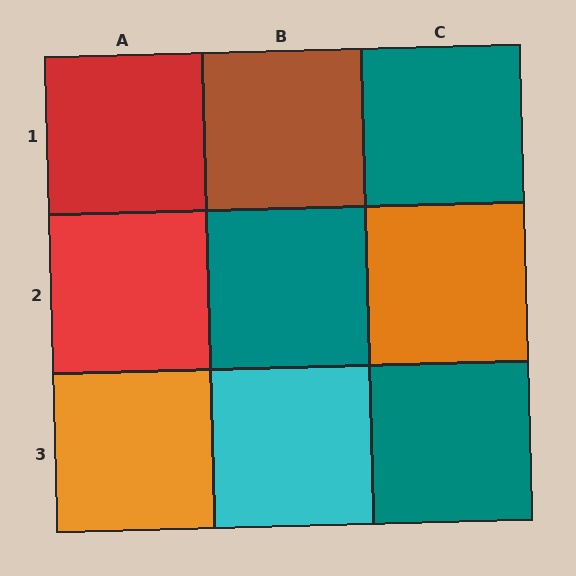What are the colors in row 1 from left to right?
Red, brown, teal.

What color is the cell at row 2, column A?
Red.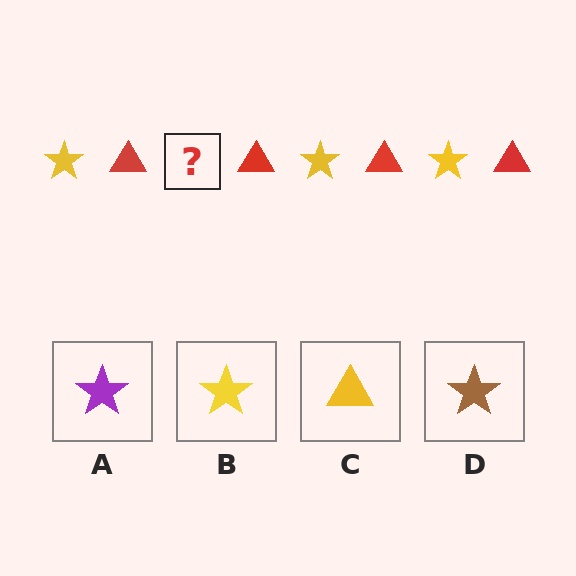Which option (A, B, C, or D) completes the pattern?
B.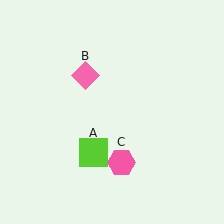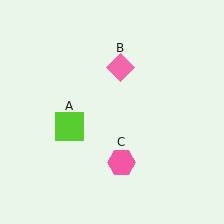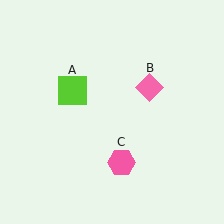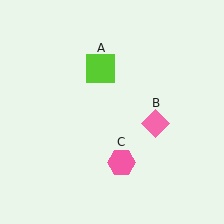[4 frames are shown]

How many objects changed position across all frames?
2 objects changed position: lime square (object A), pink diamond (object B).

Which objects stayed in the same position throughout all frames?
Pink hexagon (object C) remained stationary.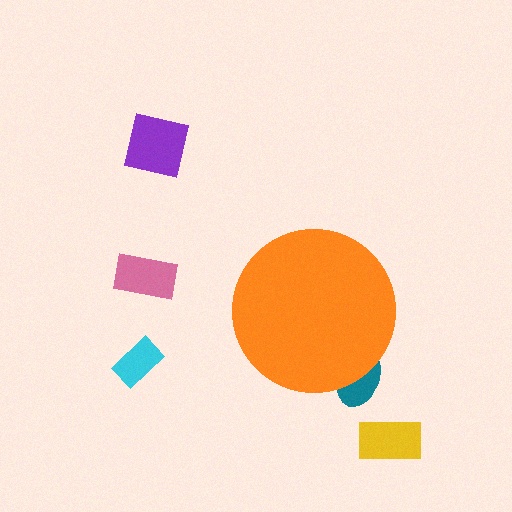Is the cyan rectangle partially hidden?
No, the cyan rectangle is fully visible.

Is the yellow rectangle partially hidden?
No, the yellow rectangle is fully visible.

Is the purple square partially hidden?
No, the purple square is fully visible.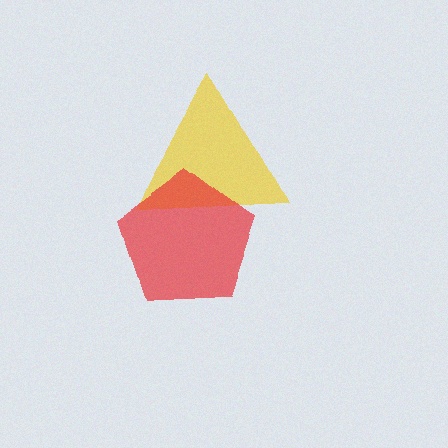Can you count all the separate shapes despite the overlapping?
Yes, there are 2 separate shapes.